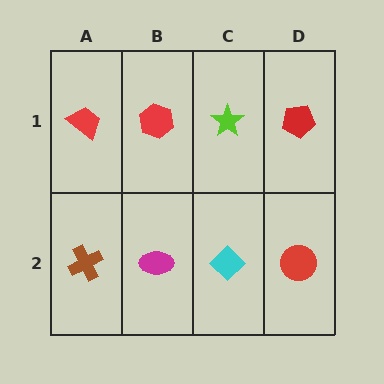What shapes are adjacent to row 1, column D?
A red circle (row 2, column D), a lime star (row 1, column C).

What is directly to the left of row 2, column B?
A brown cross.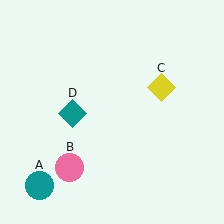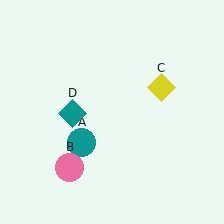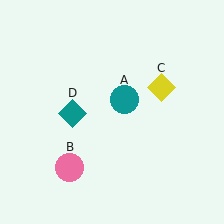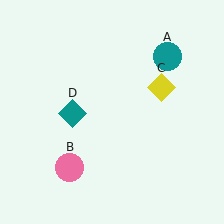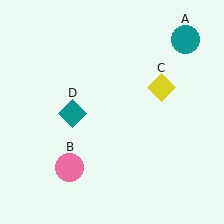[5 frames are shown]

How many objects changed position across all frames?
1 object changed position: teal circle (object A).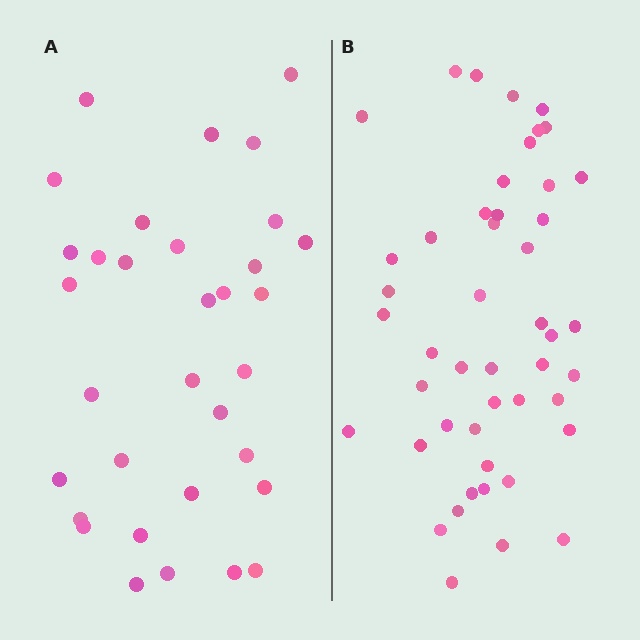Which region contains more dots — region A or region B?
Region B (the right region) has more dots.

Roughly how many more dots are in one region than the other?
Region B has approximately 15 more dots than region A.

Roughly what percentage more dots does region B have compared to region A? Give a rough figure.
About 40% more.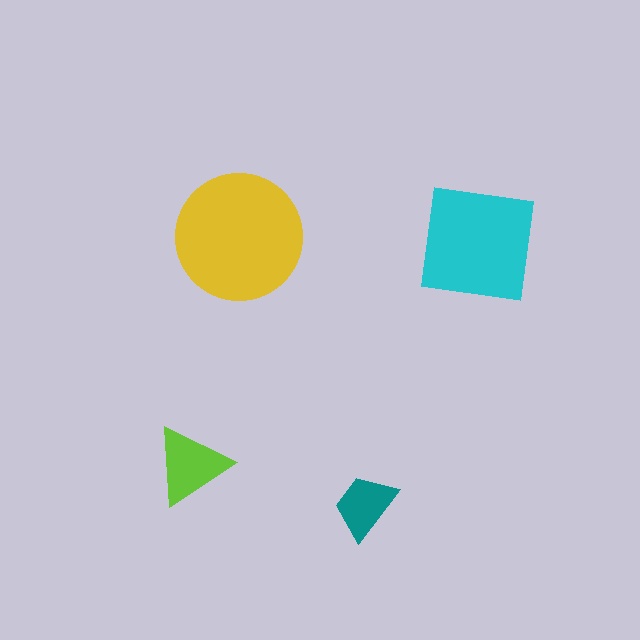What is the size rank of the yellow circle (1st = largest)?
1st.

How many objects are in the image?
There are 4 objects in the image.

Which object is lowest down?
The teal trapezoid is bottommost.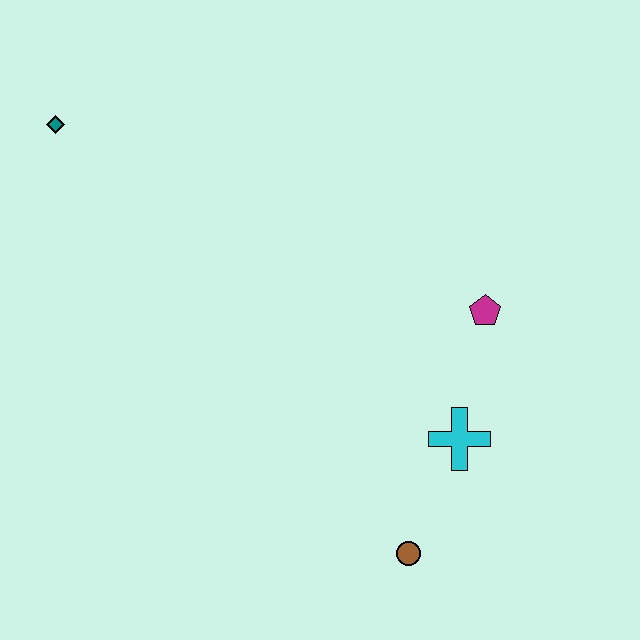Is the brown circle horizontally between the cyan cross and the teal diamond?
Yes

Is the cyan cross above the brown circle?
Yes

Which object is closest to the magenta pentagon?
The cyan cross is closest to the magenta pentagon.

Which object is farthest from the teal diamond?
The brown circle is farthest from the teal diamond.